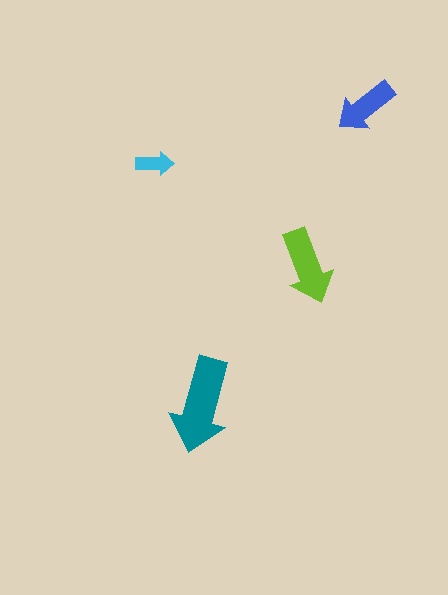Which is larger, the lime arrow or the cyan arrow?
The lime one.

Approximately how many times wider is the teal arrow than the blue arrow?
About 1.5 times wider.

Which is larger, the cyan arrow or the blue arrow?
The blue one.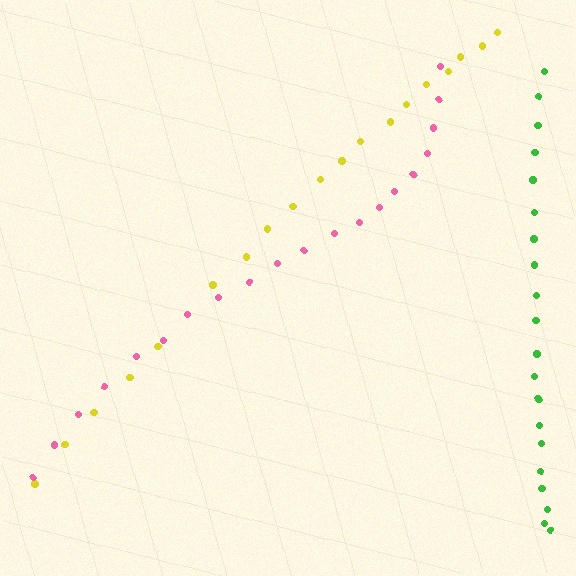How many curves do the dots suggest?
There are 3 distinct paths.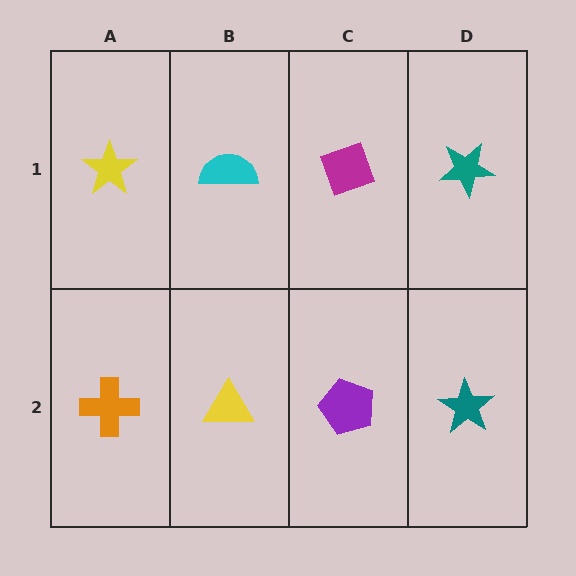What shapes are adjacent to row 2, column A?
A yellow star (row 1, column A), a yellow triangle (row 2, column B).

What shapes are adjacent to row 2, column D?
A teal star (row 1, column D), a purple pentagon (row 2, column C).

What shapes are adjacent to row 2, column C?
A magenta diamond (row 1, column C), a yellow triangle (row 2, column B), a teal star (row 2, column D).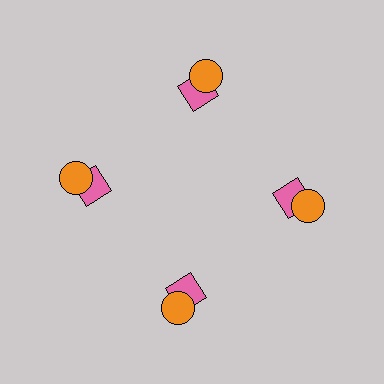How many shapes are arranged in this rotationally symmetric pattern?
There are 8 shapes, arranged in 4 groups of 2.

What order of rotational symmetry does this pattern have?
This pattern has 4-fold rotational symmetry.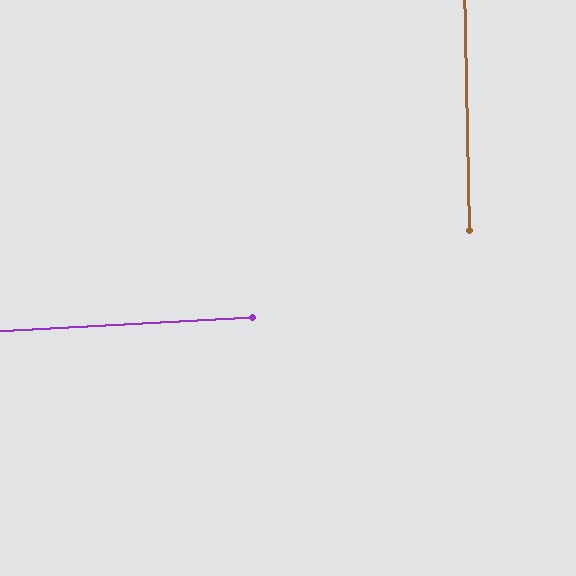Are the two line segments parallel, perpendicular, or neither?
Perpendicular — they meet at approximately 88°.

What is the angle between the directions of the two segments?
Approximately 88 degrees.